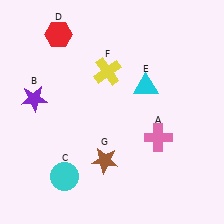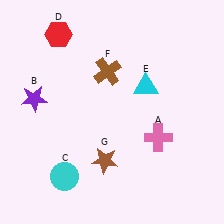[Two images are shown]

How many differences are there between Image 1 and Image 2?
There is 1 difference between the two images.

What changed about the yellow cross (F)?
In Image 1, F is yellow. In Image 2, it changed to brown.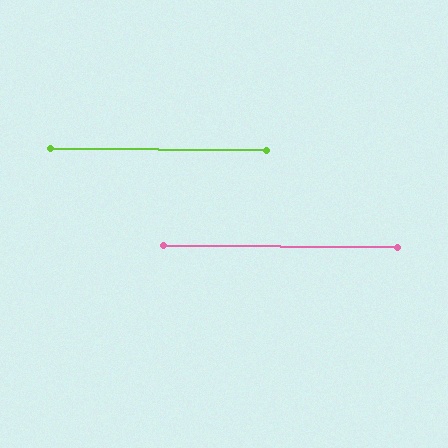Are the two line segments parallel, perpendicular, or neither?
Parallel — their directions differ by only 0.0°.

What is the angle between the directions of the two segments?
Approximately 0 degrees.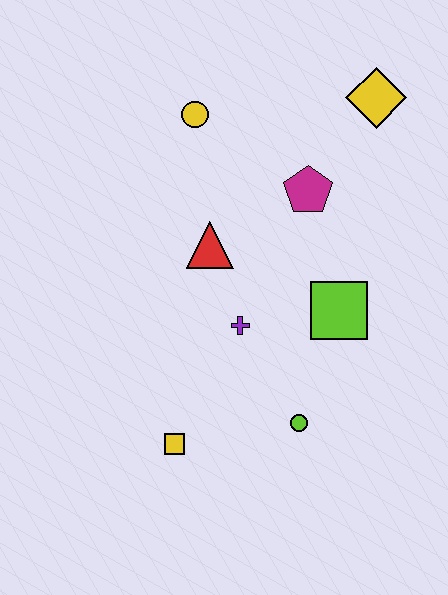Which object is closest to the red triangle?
The purple cross is closest to the red triangle.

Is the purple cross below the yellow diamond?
Yes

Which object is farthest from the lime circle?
The yellow diamond is farthest from the lime circle.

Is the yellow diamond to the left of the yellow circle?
No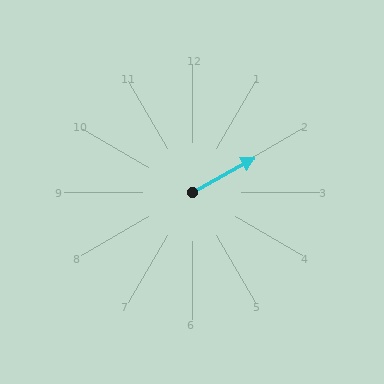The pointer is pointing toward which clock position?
Roughly 2 o'clock.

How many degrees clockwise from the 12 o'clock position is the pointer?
Approximately 61 degrees.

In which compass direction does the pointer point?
Northeast.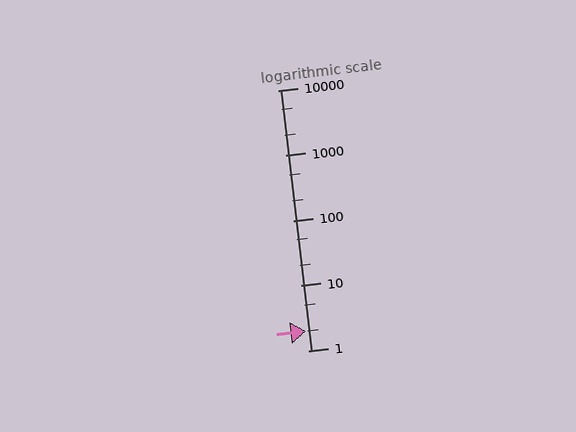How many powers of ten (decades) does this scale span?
The scale spans 4 decades, from 1 to 10000.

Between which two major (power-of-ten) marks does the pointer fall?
The pointer is between 1 and 10.